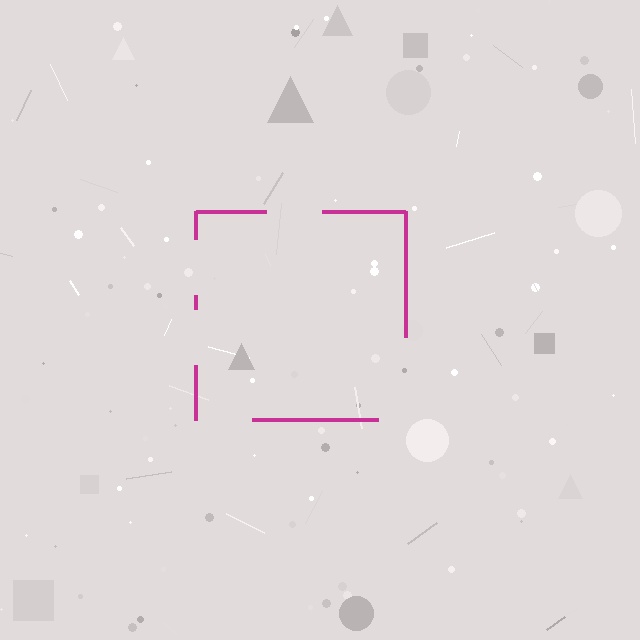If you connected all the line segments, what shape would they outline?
They would outline a square.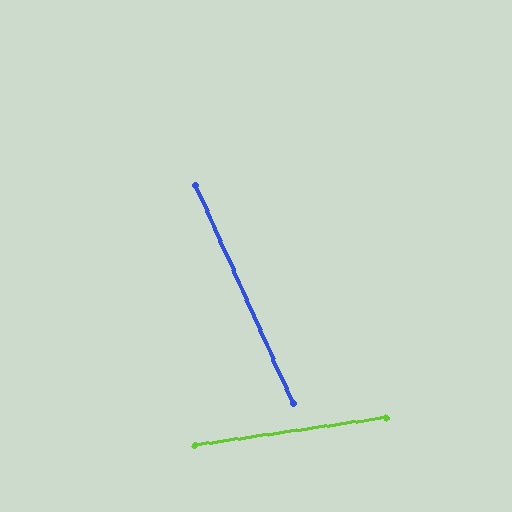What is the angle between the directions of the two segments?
Approximately 74 degrees.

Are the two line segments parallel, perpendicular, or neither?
Neither parallel nor perpendicular — they differ by about 74°.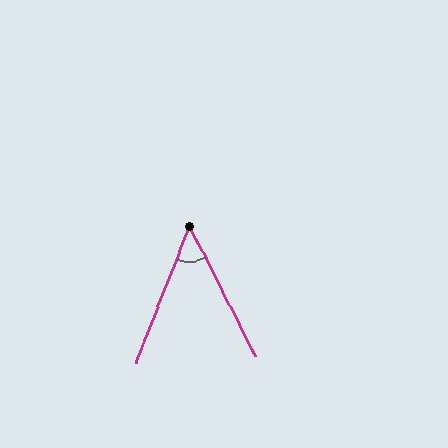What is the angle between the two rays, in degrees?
Approximately 48 degrees.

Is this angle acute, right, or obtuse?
It is acute.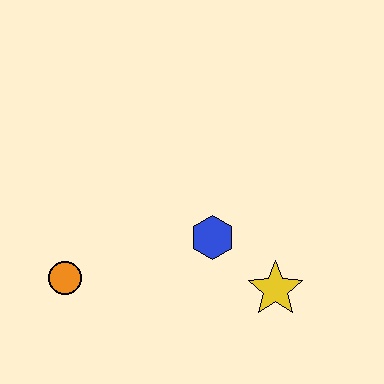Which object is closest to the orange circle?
The blue hexagon is closest to the orange circle.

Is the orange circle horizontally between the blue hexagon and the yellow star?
No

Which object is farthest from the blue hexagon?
The orange circle is farthest from the blue hexagon.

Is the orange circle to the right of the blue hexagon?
No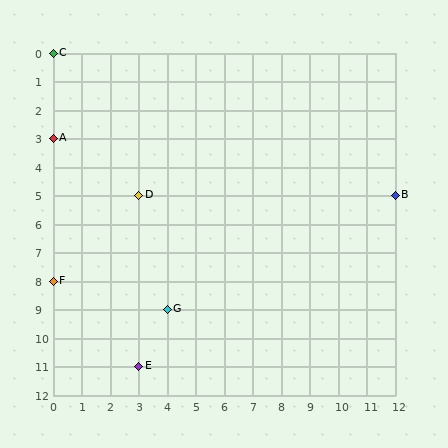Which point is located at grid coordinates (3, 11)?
Point E is at (3, 11).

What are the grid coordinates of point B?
Point B is at grid coordinates (12, 5).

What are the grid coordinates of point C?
Point C is at grid coordinates (0, 0).